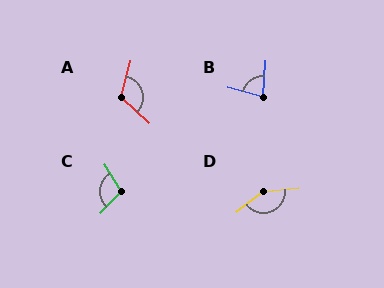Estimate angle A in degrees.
Approximately 118 degrees.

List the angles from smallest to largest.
B (79°), C (104°), A (118°), D (148°).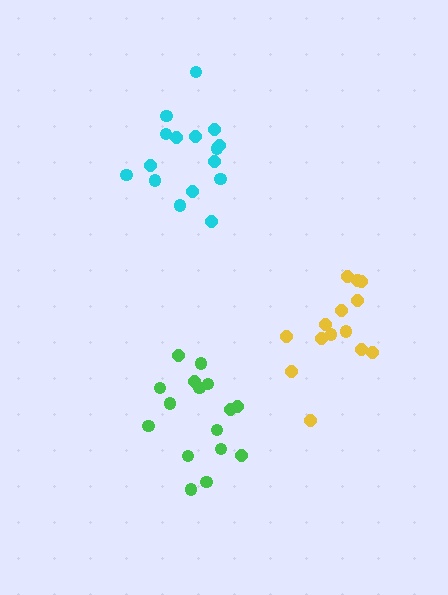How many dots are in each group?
Group 1: 14 dots, Group 2: 16 dots, Group 3: 16 dots (46 total).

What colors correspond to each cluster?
The clusters are colored: yellow, green, cyan.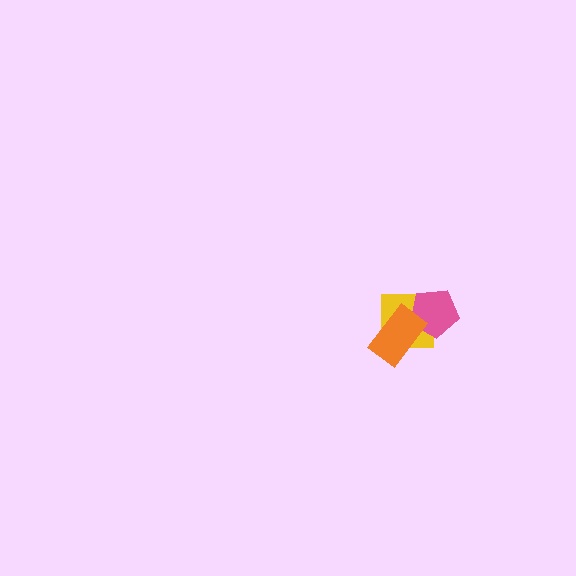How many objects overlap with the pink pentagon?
2 objects overlap with the pink pentagon.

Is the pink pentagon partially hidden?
Yes, it is partially covered by another shape.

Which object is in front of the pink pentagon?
The orange rectangle is in front of the pink pentagon.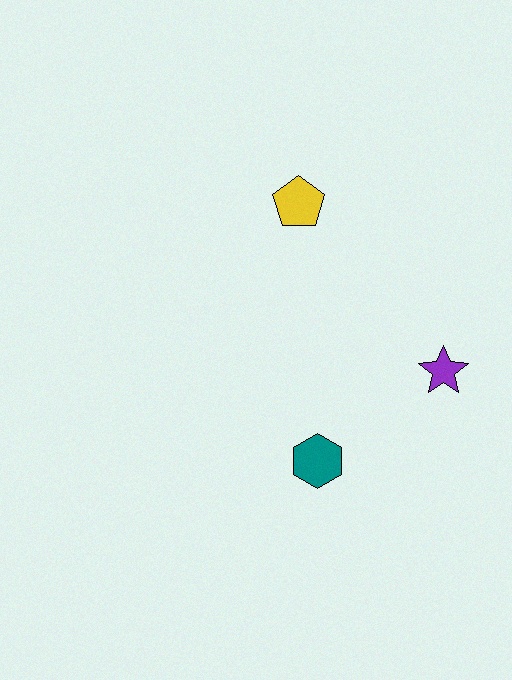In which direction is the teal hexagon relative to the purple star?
The teal hexagon is to the left of the purple star.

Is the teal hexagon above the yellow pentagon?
No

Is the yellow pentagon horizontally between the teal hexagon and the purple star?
No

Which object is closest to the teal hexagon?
The purple star is closest to the teal hexagon.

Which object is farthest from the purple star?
The yellow pentagon is farthest from the purple star.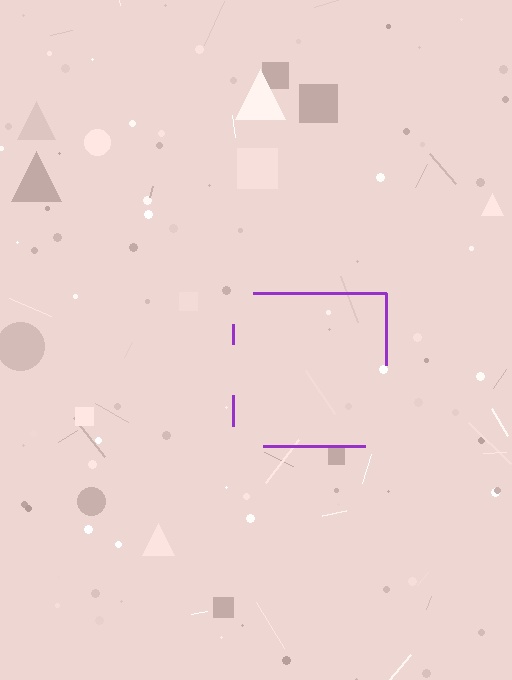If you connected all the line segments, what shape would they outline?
They would outline a square.